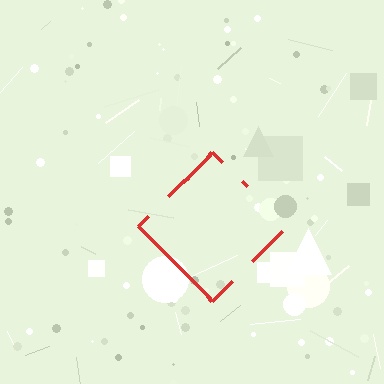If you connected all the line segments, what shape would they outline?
They would outline a diamond.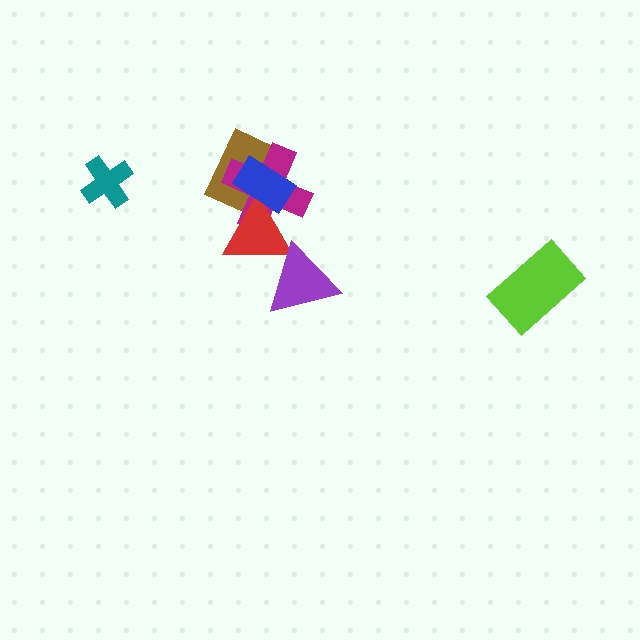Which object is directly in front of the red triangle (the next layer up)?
The purple triangle is directly in front of the red triangle.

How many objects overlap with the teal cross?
0 objects overlap with the teal cross.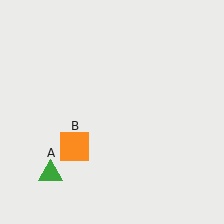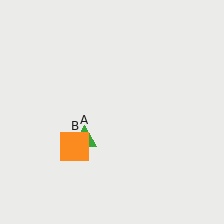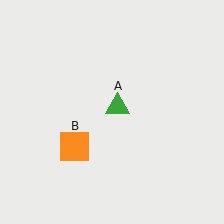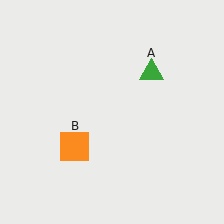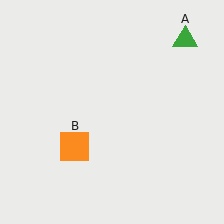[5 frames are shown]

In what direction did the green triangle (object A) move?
The green triangle (object A) moved up and to the right.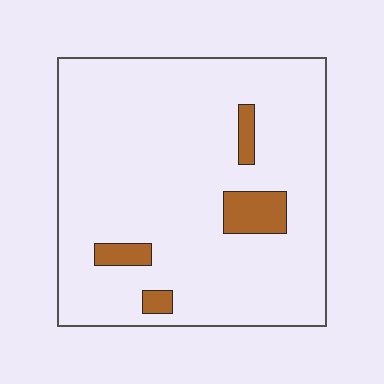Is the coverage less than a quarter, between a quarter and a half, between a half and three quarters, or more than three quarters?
Less than a quarter.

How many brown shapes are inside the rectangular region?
4.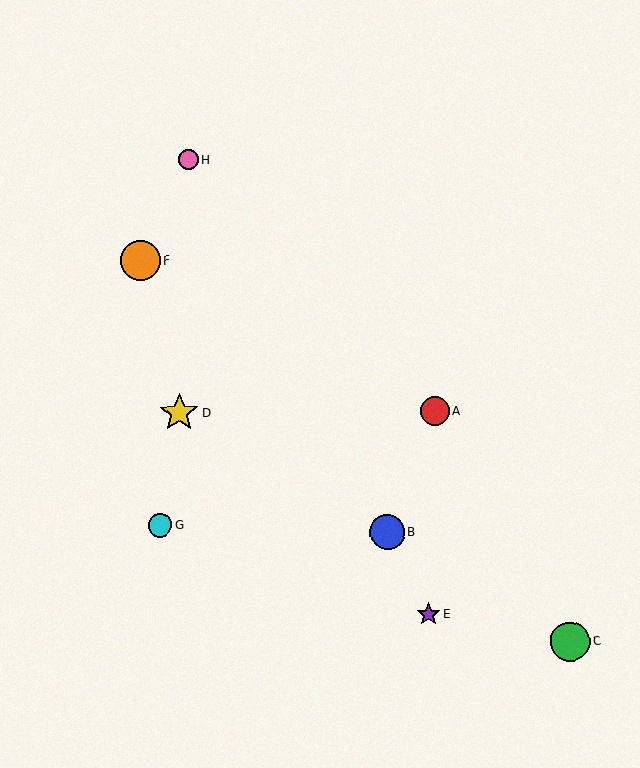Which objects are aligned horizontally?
Objects A, D are aligned horizontally.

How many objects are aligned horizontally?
2 objects (A, D) are aligned horizontally.